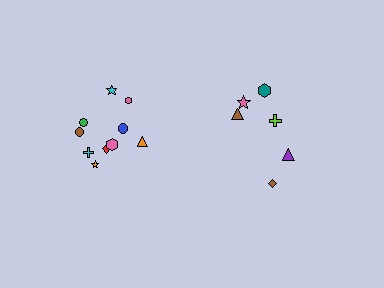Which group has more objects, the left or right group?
The left group.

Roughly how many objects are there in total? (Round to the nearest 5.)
Roughly 15 objects in total.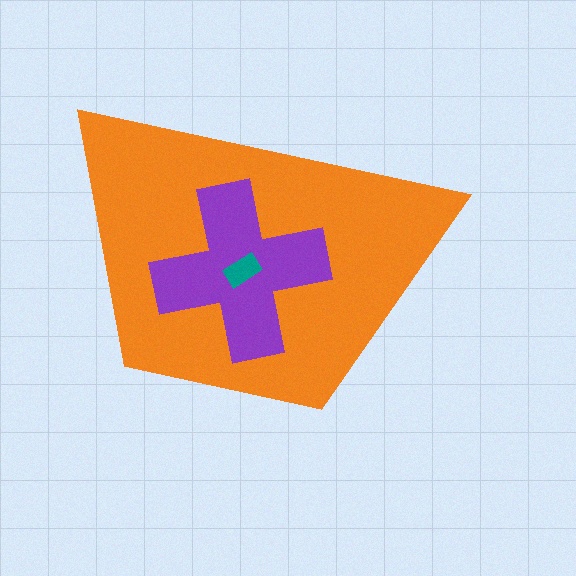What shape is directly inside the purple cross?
The teal rectangle.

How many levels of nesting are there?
3.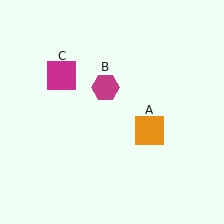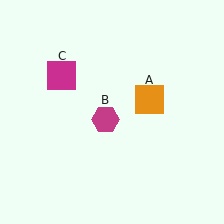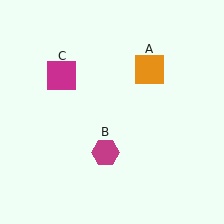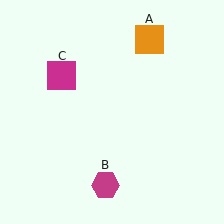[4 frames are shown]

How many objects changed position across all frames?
2 objects changed position: orange square (object A), magenta hexagon (object B).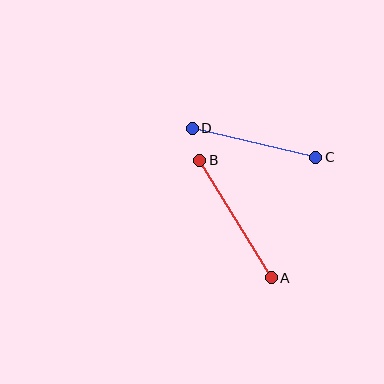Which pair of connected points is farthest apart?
Points A and B are farthest apart.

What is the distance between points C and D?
The distance is approximately 127 pixels.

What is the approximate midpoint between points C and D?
The midpoint is at approximately (254, 143) pixels.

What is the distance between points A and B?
The distance is approximately 138 pixels.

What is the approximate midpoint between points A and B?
The midpoint is at approximately (235, 219) pixels.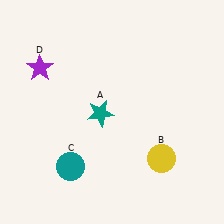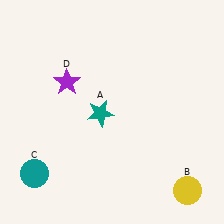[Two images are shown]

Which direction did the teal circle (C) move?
The teal circle (C) moved left.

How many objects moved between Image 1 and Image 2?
3 objects moved between the two images.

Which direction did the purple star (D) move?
The purple star (D) moved right.